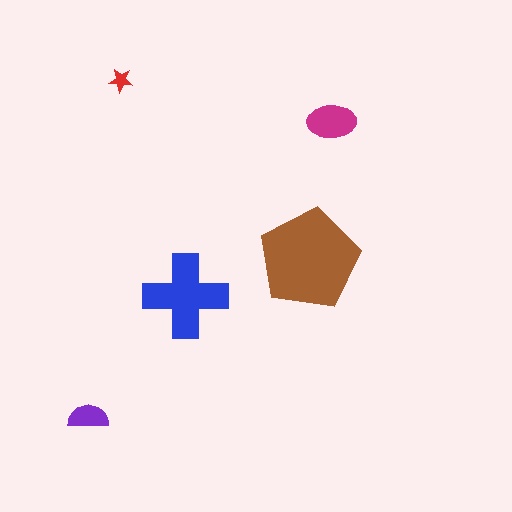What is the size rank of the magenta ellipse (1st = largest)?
3rd.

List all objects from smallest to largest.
The red star, the purple semicircle, the magenta ellipse, the blue cross, the brown pentagon.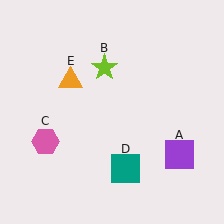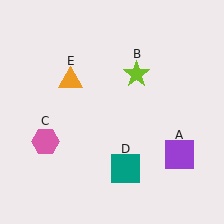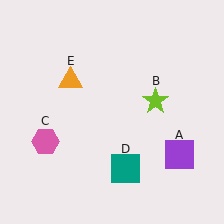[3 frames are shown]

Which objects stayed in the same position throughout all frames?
Purple square (object A) and pink hexagon (object C) and teal square (object D) and orange triangle (object E) remained stationary.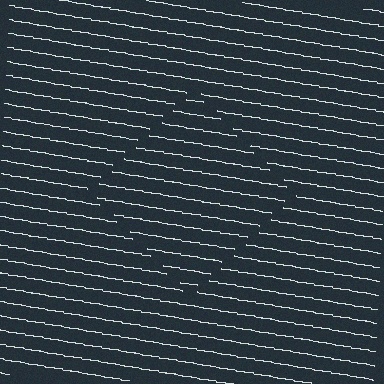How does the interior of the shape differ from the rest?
The interior of the shape contains the same grating, shifted by half a period — the contour is defined by the phase discontinuity where line-ends from the inner and outer gratings abut.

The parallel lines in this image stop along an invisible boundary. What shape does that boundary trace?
An illusory square. The interior of the shape contains the same grating, shifted by half a period — the contour is defined by the phase discontinuity where line-ends from the inner and outer gratings abut.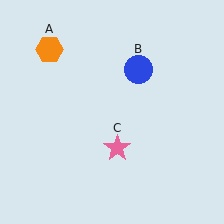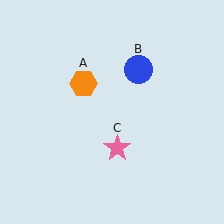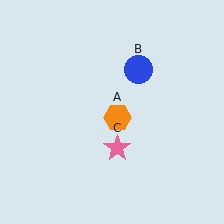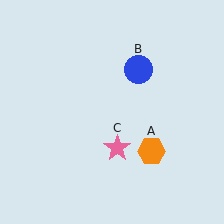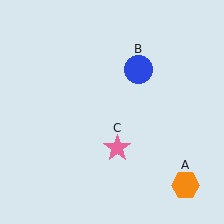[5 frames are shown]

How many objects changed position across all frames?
1 object changed position: orange hexagon (object A).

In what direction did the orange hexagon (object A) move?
The orange hexagon (object A) moved down and to the right.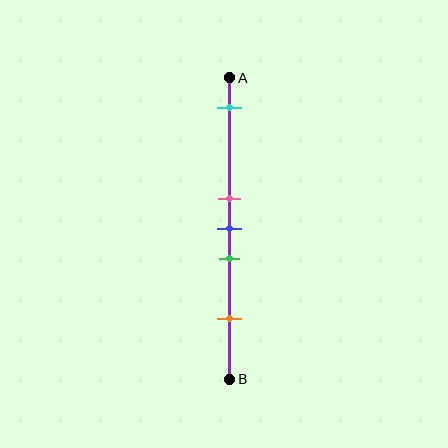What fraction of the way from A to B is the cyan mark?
The cyan mark is approximately 10% (0.1) of the way from A to B.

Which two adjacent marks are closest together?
The pink and blue marks are the closest adjacent pair.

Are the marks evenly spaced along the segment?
No, the marks are not evenly spaced.